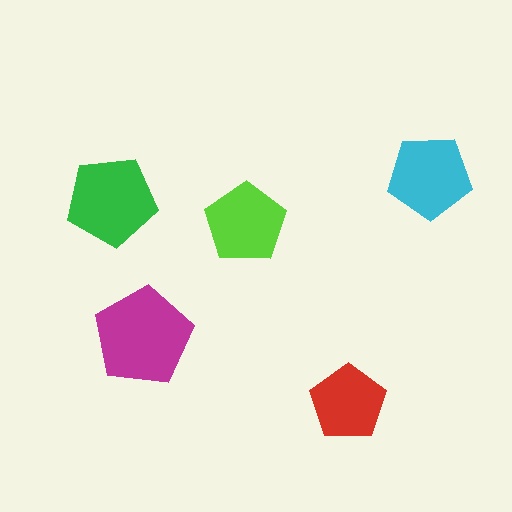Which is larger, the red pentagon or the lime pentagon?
The lime one.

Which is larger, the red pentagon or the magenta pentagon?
The magenta one.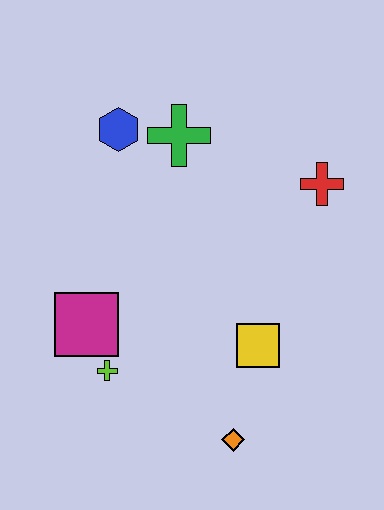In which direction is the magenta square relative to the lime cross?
The magenta square is above the lime cross.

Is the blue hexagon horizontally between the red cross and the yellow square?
No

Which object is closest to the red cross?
The green cross is closest to the red cross.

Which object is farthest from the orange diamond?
The blue hexagon is farthest from the orange diamond.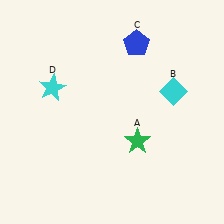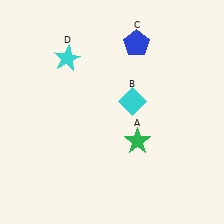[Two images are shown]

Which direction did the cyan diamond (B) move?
The cyan diamond (B) moved left.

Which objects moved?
The objects that moved are: the cyan diamond (B), the cyan star (D).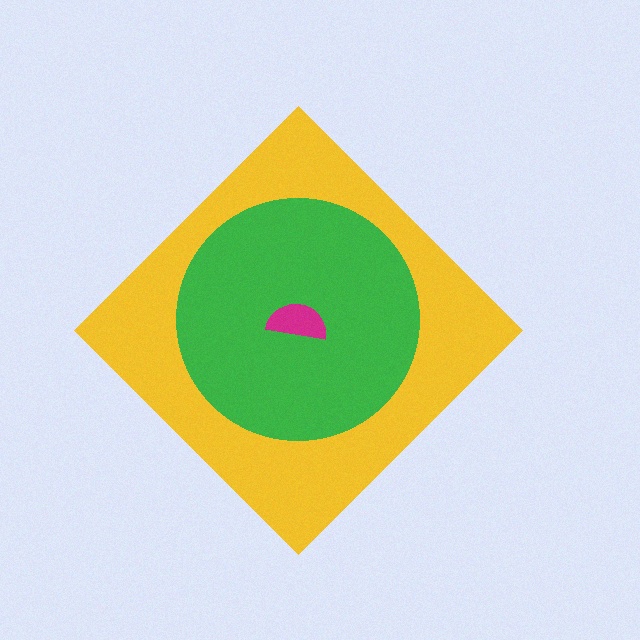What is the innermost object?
The magenta semicircle.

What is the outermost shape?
The yellow diamond.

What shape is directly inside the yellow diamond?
The green circle.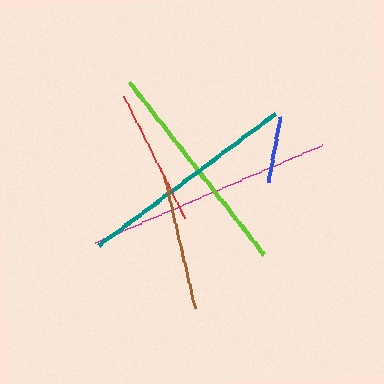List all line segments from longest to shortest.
From longest to shortest: magenta, teal, lime, red, brown, blue.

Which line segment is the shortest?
The blue line is the shortest at approximately 67 pixels.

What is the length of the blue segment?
The blue segment is approximately 67 pixels long.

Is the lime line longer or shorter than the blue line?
The lime line is longer than the blue line.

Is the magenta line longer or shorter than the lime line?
The magenta line is longer than the lime line.